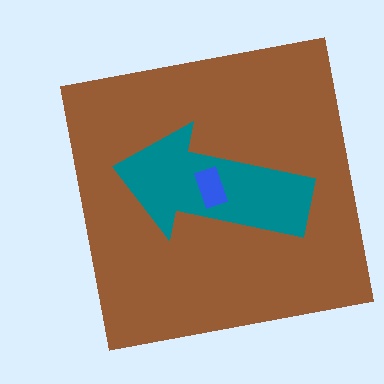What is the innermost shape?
The blue rectangle.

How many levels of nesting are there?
3.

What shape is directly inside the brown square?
The teal arrow.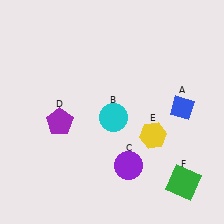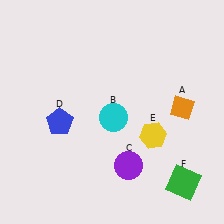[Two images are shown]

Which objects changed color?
A changed from blue to orange. D changed from purple to blue.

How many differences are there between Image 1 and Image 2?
There are 2 differences between the two images.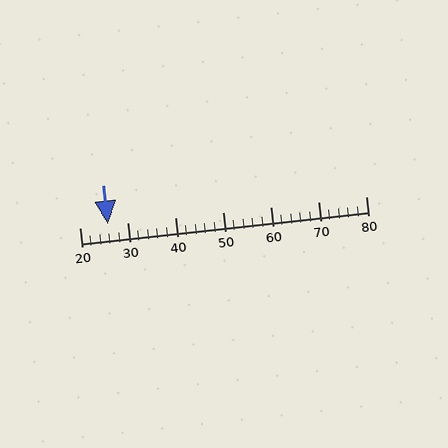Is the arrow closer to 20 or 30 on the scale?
The arrow is closer to 30.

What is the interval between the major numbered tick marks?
The major tick marks are spaced 10 units apart.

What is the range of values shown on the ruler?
The ruler shows values from 20 to 80.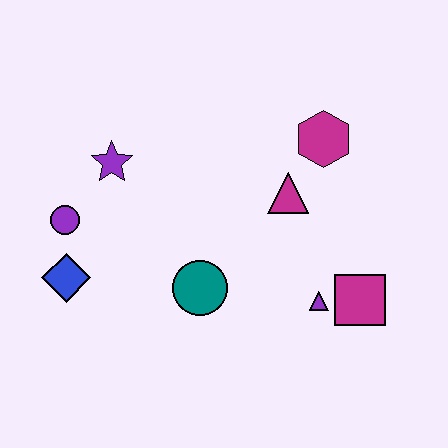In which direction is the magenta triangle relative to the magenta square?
The magenta triangle is above the magenta square.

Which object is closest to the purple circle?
The blue diamond is closest to the purple circle.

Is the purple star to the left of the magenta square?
Yes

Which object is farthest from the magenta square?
The purple circle is farthest from the magenta square.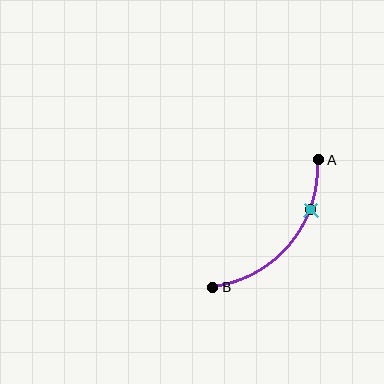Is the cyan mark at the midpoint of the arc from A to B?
No. The cyan mark lies on the arc but is closer to endpoint A. The arc midpoint would be at the point on the curve equidistant along the arc from both A and B.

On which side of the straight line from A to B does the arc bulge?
The arc bulges below and to the right of the straight line connecting A and B.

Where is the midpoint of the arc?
The arc midpoint is the point on the curve farthest from the straight line joining A and B. It sits below and to the right of that line.